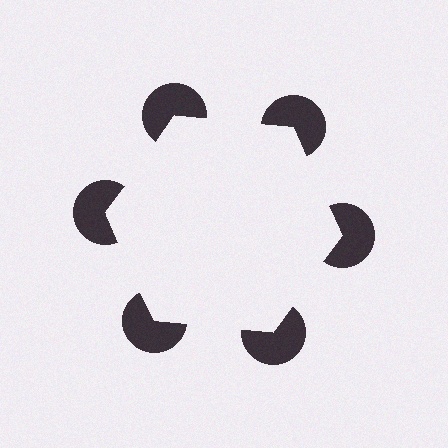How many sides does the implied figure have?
6 sides.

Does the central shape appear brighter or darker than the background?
It typically appears slightly brighter than the background, even though no actual brightness change is drawn.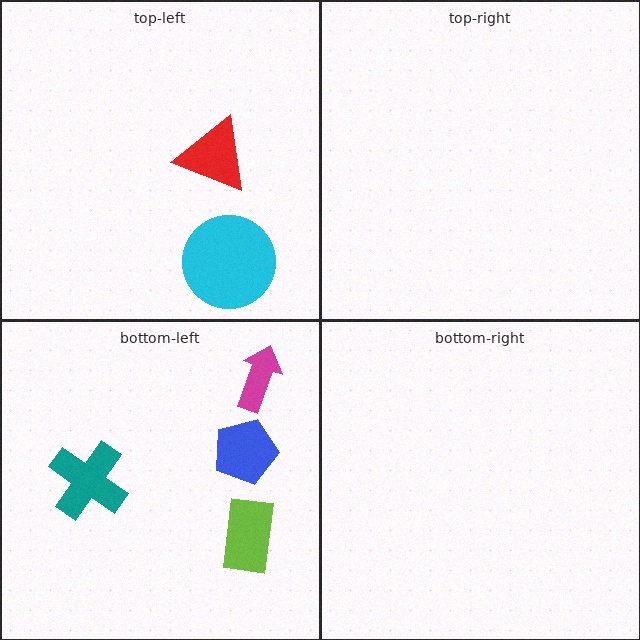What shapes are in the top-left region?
The red triangle, the cyan circle.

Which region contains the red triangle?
The top-left region.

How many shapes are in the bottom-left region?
4.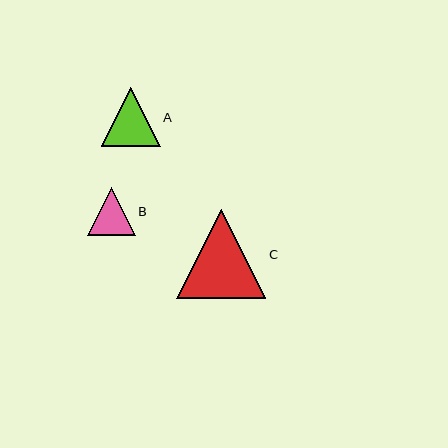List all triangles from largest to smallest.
From largest to smallest: C, A, B.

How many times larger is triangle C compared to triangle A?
Triangle C is approximately 1.5 times the size of triangle A.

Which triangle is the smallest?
Triangle B is the smallest with a size of approximately 48 pixels.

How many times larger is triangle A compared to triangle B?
Triangle A is approximately 1.2 times the size of triangle B.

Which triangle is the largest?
Triangle C is the largest with a size of approximately 90 pixels.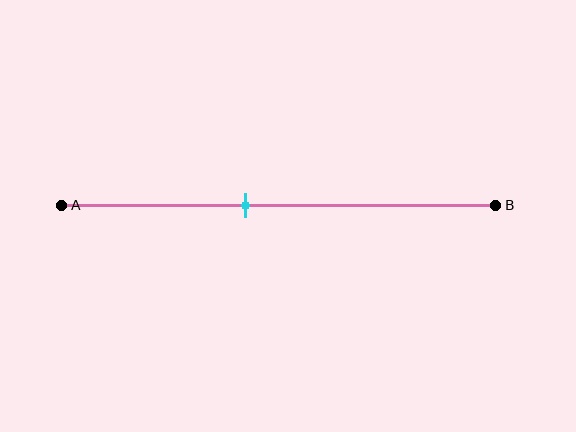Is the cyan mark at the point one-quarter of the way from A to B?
No, the mark is at about 40% from A, not at the 25% one-quarter point.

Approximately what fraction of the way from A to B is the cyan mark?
The cyan mark is approximately 40% of the way from A to B.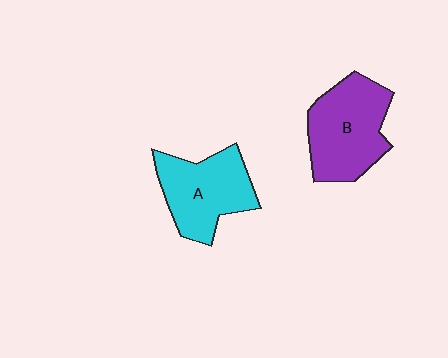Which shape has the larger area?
Shape B (purple).